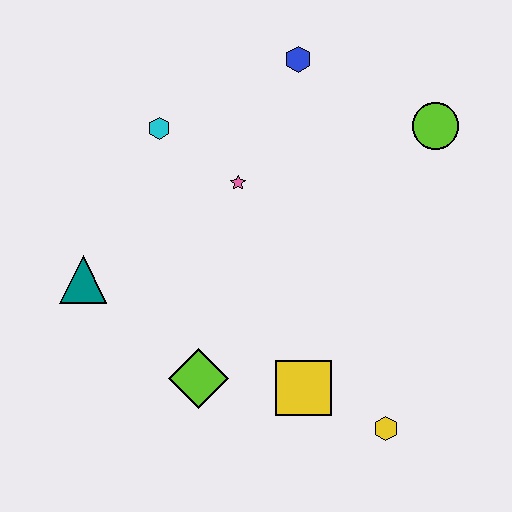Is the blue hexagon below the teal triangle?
No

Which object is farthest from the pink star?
The yellow hexagon is farthest from the pink star.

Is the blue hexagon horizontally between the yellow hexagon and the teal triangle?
Yes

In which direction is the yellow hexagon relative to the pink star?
The yellow hexagon is below the pink star.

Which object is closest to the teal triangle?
The lime diamond is closest to the teal triangle.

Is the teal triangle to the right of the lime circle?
No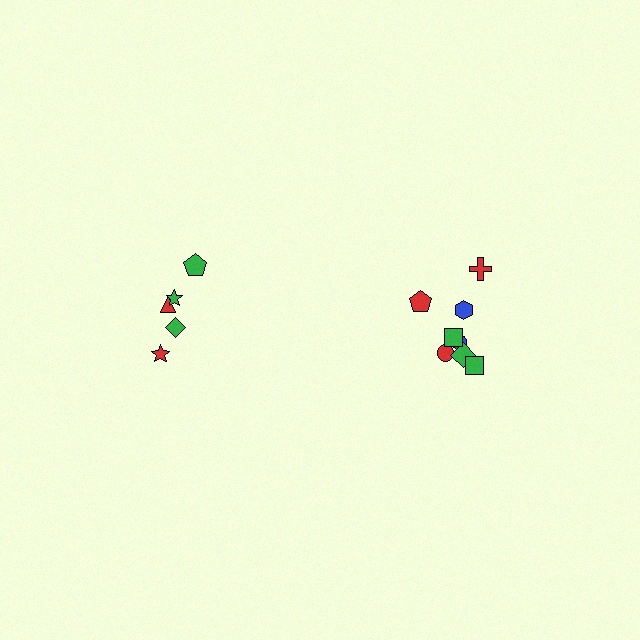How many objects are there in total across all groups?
There are 13 objects.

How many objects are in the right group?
There are 8 objects.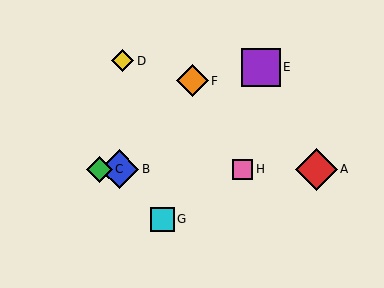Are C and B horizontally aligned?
Yes, both are at y≈169.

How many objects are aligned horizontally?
4 objects (A, B, C, H) are aligned horizontally.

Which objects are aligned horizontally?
Objects A, B, C, H are aligned horizontally.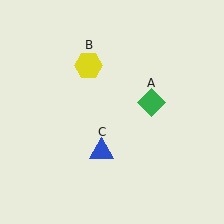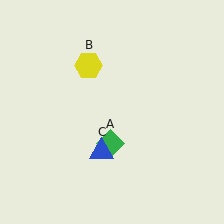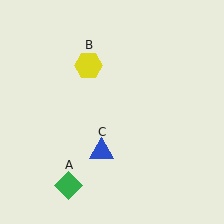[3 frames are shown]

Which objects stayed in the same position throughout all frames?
Yellow hexagon (object B) and blue triangle (object C) remained stationary.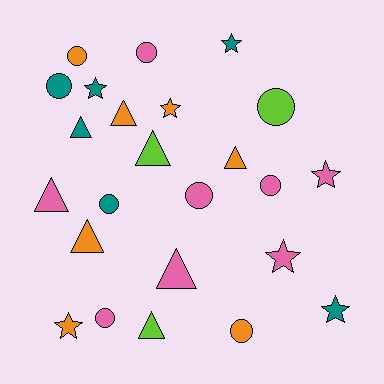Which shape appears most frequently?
Circle, with 9 objects.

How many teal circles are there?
There are 2 teal circles.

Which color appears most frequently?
Pink, with 8 objects.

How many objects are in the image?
There are 24 objects.